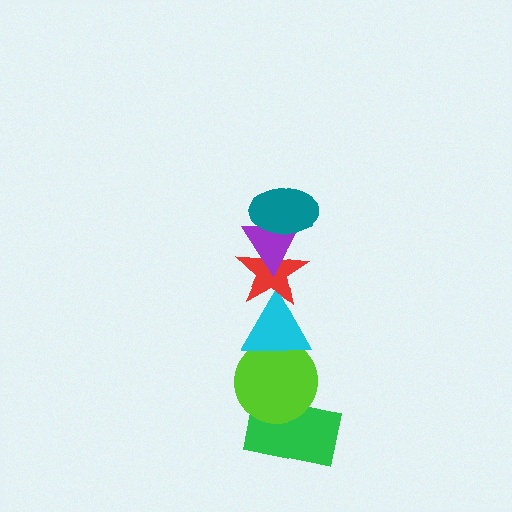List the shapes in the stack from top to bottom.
From top to bottom: the teal ellipse, the purple triangle, the red star, the cyan triangle, the lime circle, the green rectangle.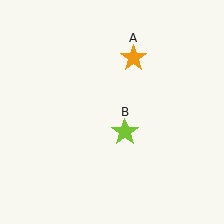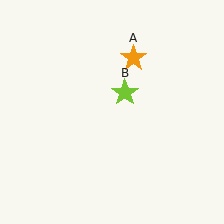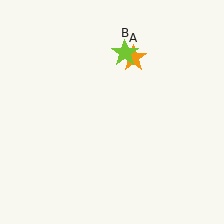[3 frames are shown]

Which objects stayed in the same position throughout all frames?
Orange star (object A) remained stationary.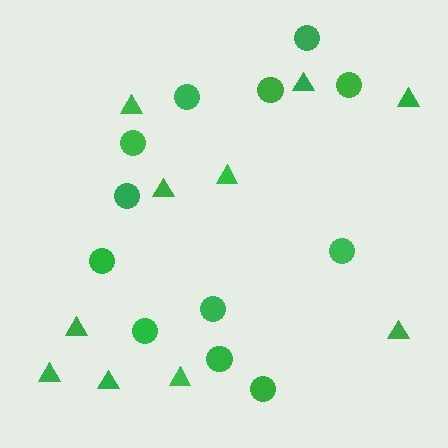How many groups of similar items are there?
There are 2 groups: one group of circles (12) and one group of triangles (10).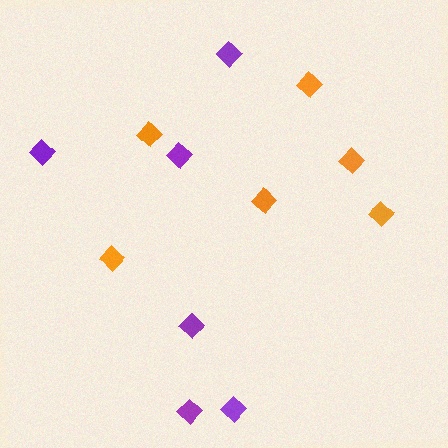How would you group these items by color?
There are 2 groups: one group of orange diamonds (6) and one group of purple diamonds (6).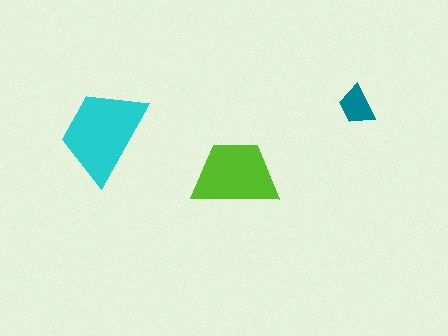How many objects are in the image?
There are 3 objects in the image.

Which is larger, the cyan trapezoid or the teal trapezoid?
The cyan one.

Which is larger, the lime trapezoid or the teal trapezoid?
The lime one.